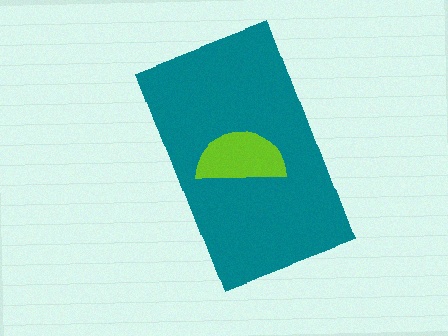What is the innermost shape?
The lime semicircle.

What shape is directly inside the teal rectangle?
The lime semicircle.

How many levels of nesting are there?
2.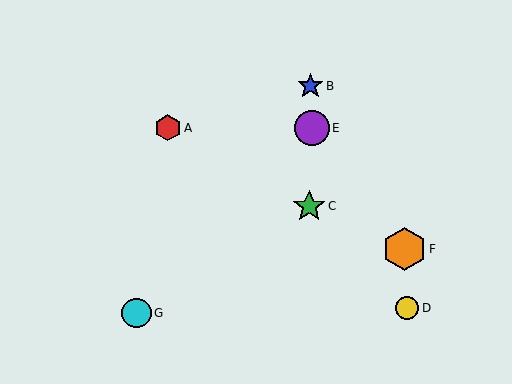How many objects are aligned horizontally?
2 objects (A, E) are aligned horizontally.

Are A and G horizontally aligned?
No, A is at y≈128 and G is at y≈313.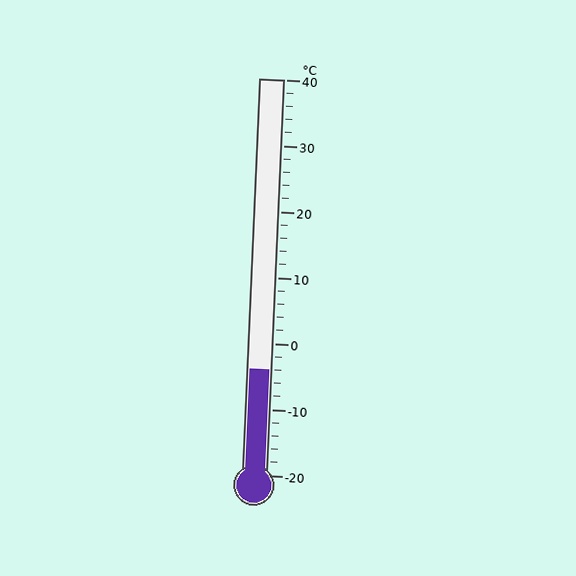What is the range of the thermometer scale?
The thermometer scale ranges from -20°C to 40°C.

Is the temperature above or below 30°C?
The temperature is below 30°C.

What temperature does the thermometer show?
The thermometer shows approximately -4°C.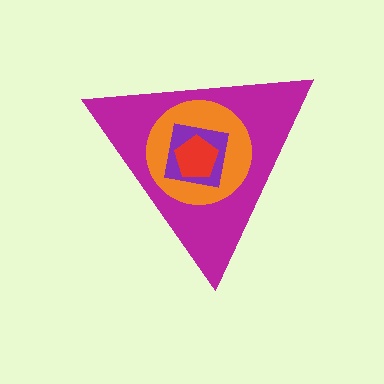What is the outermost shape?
The magenta triangle.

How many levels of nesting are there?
4.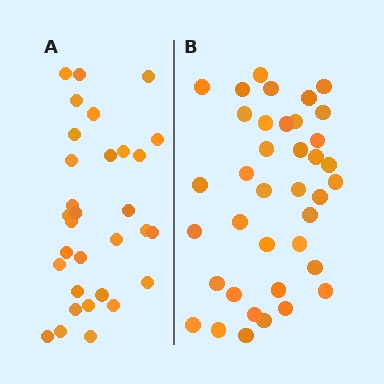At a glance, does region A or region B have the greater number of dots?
Region B (the right region) has more dots.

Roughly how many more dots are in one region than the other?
Region B has roughly 8 or so more dots than region A.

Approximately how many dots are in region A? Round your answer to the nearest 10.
About 30 dots. (The exact count is 31, which rounds to 30.)